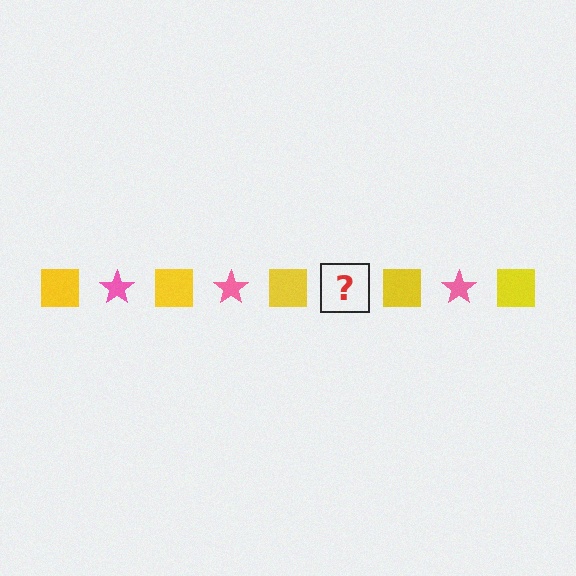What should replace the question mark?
The question mark should be replaced with a pink star.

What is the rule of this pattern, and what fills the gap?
The rule is that the pattern alternates between yellow square and pink star. The gap should be filled with a pink star.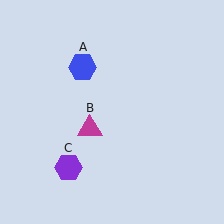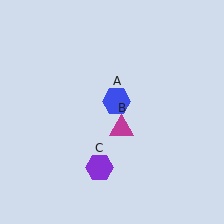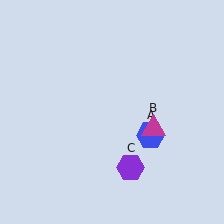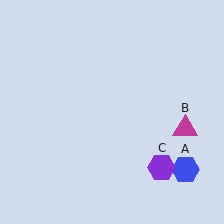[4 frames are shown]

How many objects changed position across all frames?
3 objects changed position: blue hexagon (object A), magenta triangle (object B), purple hexagon (object C).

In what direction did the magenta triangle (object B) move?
The magenta triangle (object B) moved right.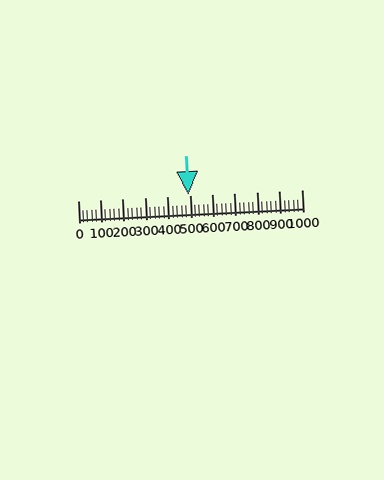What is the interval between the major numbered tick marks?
The major tick marks are spaced 100 units apart.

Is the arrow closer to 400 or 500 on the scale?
The arrow is closer to 500.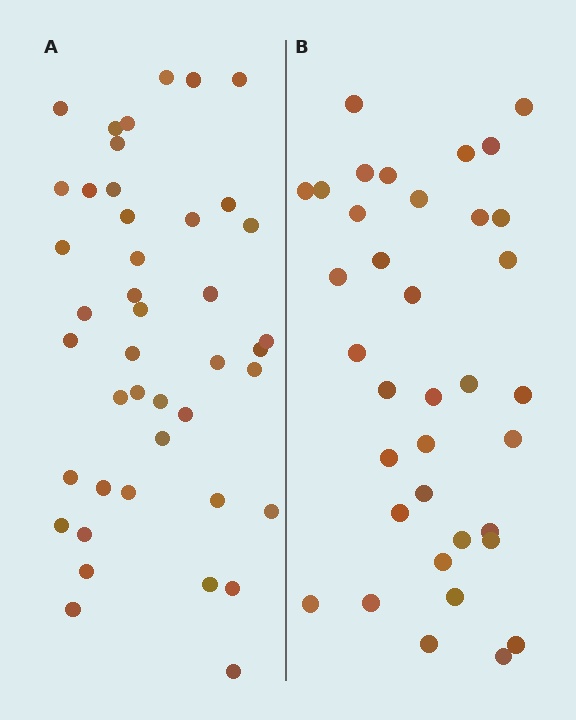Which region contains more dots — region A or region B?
Region A (the left region) has more dots.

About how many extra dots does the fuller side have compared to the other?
Region A has roughly 8 or so more dots than region B.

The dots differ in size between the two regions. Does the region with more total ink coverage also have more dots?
No. Region B has more total ink coverage because its dots are larger, but region A actually contains more individual dots. Total area can be misleading — the number of items is what matters here.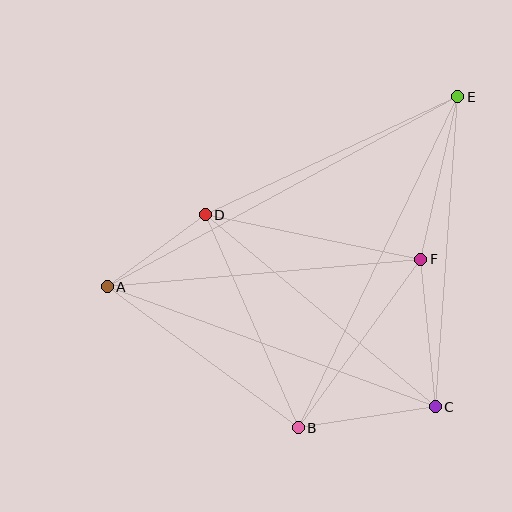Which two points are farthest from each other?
Points A and E are farthest from each other.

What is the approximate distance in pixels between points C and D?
The distance between C and D is approximately 300 pixels.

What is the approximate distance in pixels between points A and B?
The distance between A and B is approximately 237 pixels.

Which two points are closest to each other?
Points A and D are closest to each other.